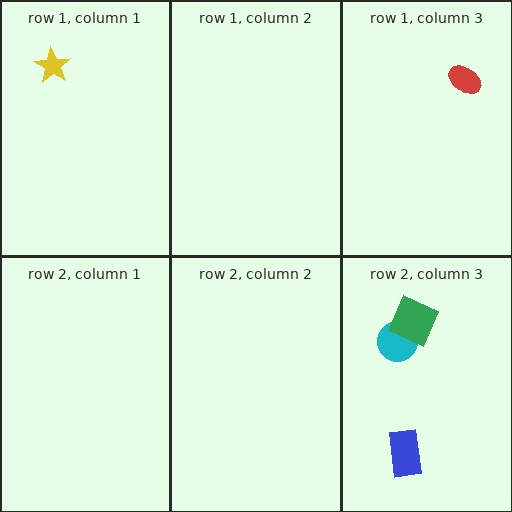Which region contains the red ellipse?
The row 1, column 3 region.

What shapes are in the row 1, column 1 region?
The yellow star.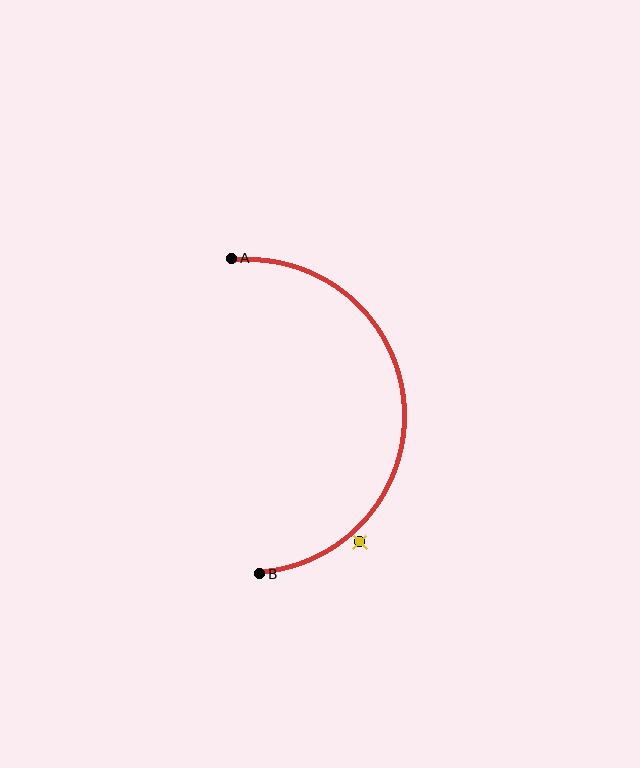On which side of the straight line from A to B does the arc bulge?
The arc bulges to the right of the straight line connecting A and B.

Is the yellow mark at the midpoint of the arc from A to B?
No — the yellow mark does not lie on the arc at all. It sits slightly outside the curve.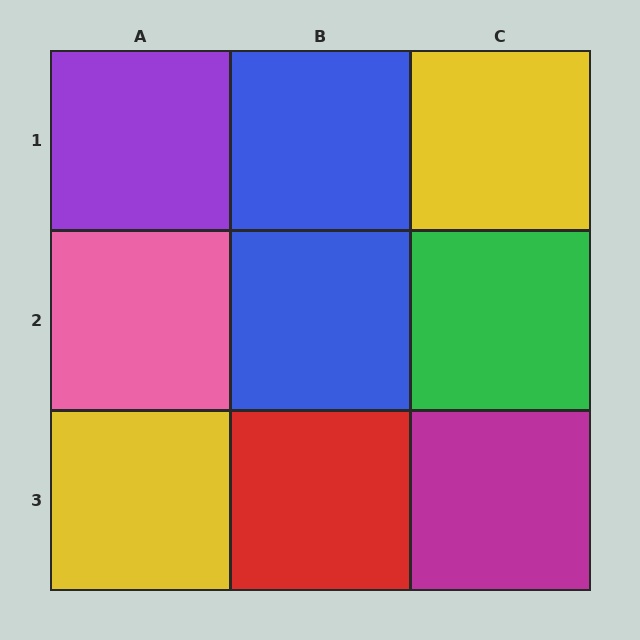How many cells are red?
1 cell is red.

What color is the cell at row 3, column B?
Red.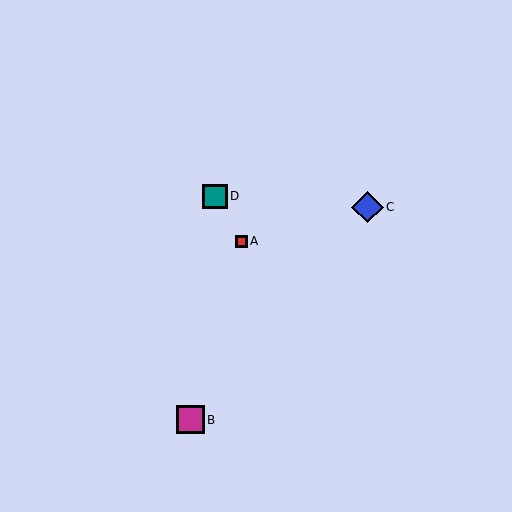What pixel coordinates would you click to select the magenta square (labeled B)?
Click at (190, 420) to select the magenta square B.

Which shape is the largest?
The blue diamond (labeled C) is the largest.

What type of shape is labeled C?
Shape C is a blue diamond.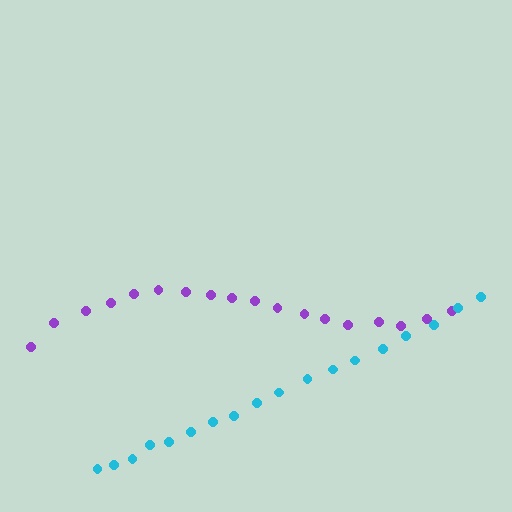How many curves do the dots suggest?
There are 2 distinct paths.